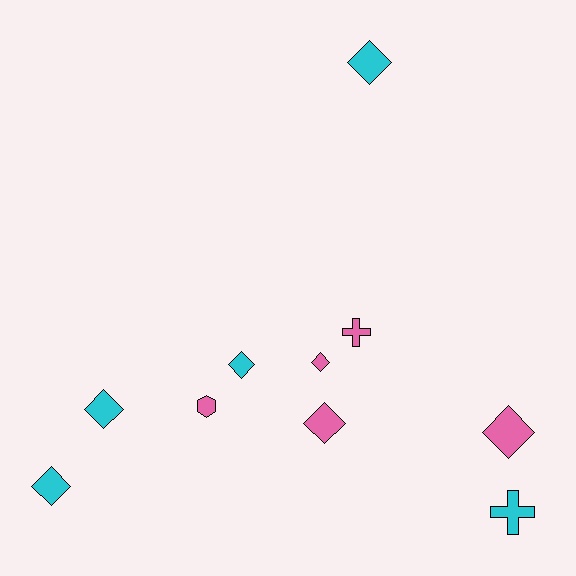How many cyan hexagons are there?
There are no cyan hexagons.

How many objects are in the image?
There are 10 objects.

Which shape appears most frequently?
Diamond, with 7 objects.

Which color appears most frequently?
Cyan, with 5 objects.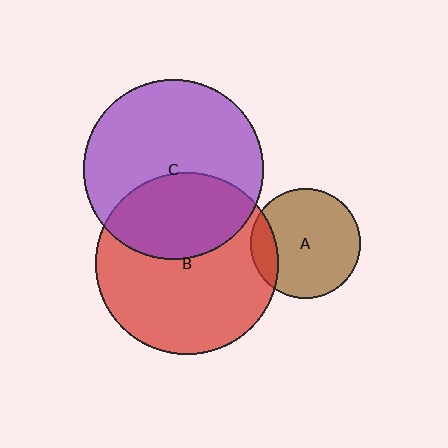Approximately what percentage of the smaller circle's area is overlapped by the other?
Approximately 15%.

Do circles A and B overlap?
Yes.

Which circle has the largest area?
Circle B (red).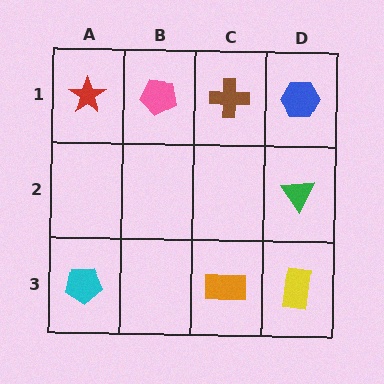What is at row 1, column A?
A red star.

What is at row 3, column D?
A yellow rectangle.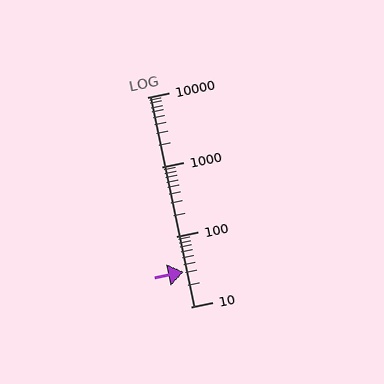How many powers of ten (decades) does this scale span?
The scale spans 3 decades, from 10 to 10000.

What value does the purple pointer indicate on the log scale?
The pointer indicates approximately 31.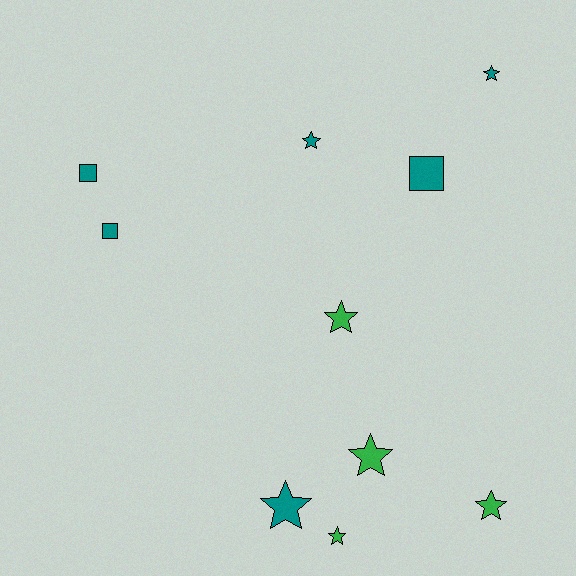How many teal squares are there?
There are 3 teal squares.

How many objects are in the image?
There are 10 objects.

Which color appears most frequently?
Teal, with 6 objects.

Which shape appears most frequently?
Star, with 7 objects.